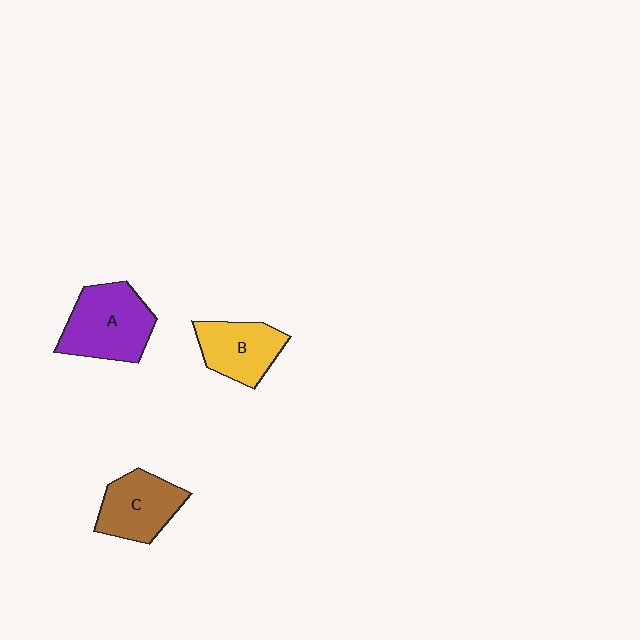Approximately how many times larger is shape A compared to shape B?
Approximately 1.3 times.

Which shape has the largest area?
Shape A (purple).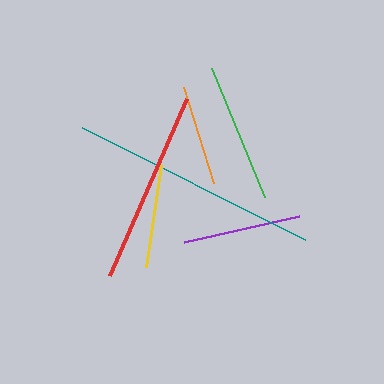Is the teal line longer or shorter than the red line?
The teal line is longer than the red line.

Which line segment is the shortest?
The orange line is the shortest at approximately 101 pixels.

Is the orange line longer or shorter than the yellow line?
The yellow line is longer than the orange line.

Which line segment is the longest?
The teal line is the longest at approximately 249 pixels.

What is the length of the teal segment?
The teal segment is approximately 249 pixels long.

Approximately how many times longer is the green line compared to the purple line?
The green line is approximately 1.2 times the length of the purple line.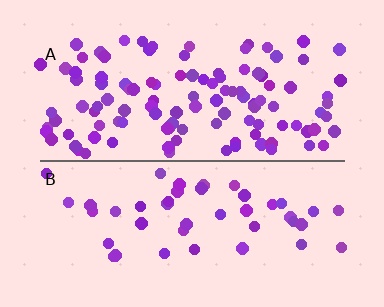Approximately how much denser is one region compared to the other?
Approximately 2.5× — region A over region B.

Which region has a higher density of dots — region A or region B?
A (the top).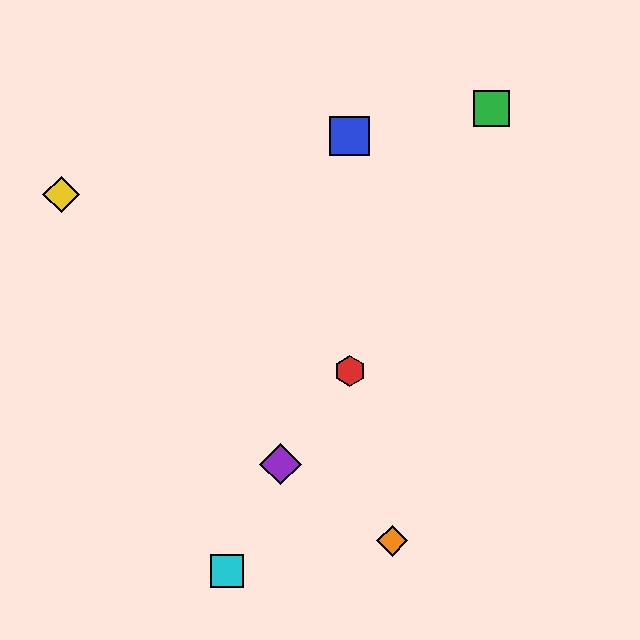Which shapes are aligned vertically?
The red hexagon, the blue square are aligned vertically.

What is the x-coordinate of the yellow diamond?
The yellow diamond is at x≈61.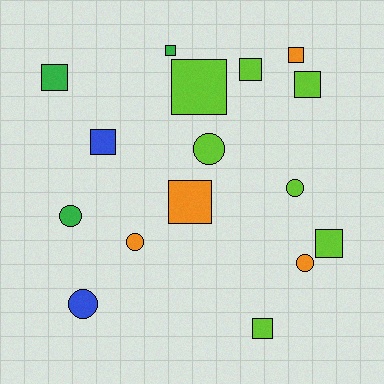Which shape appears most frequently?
Square, with 10 objects.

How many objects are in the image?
There are 16 objects.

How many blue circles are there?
There is 1 blue circle.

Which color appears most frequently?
Lime, with 7 objects.